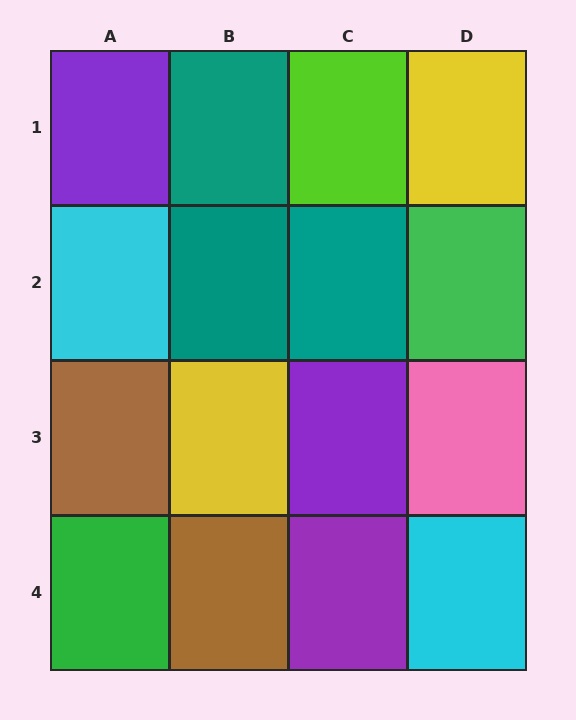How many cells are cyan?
2 cells are cyan.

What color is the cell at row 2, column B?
Teal.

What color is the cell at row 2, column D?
Green.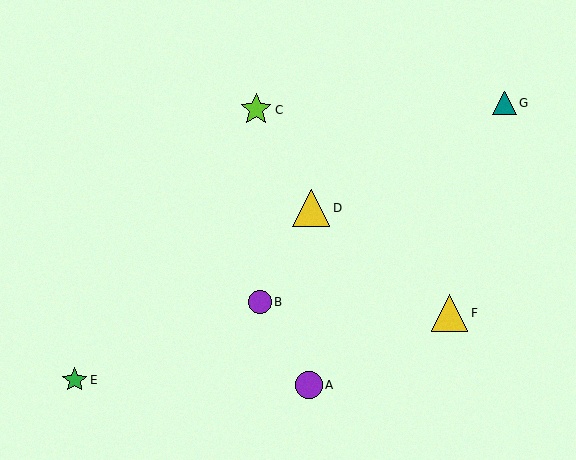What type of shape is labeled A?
Shape A is a purple circle.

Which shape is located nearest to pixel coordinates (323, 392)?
The purple circle (labeled A) at (309, 385) is nearest to that location.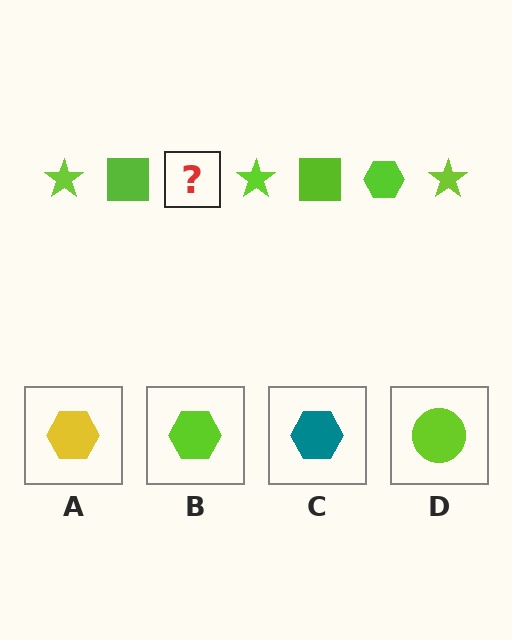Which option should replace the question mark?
Option B.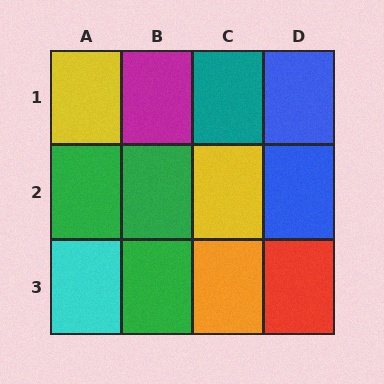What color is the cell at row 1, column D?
Blue.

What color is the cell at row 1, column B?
Magenta.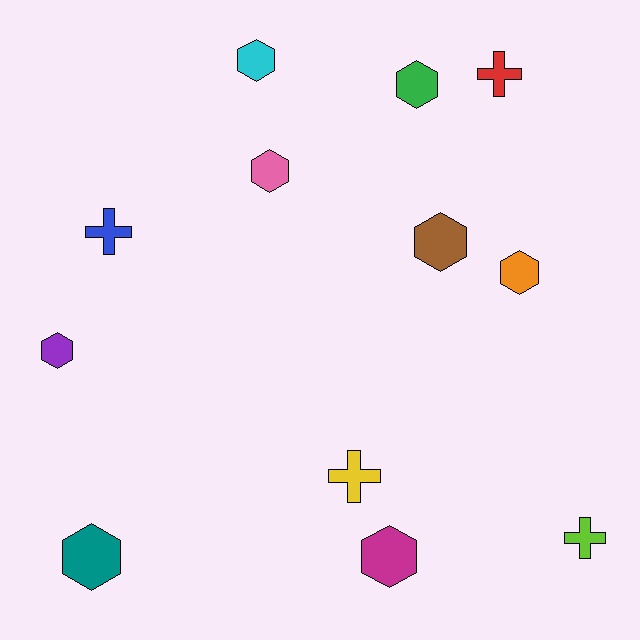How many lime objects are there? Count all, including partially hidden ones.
There is 1 lime object.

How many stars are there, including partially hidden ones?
There are no stars.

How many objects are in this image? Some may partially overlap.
There are 12 objects.